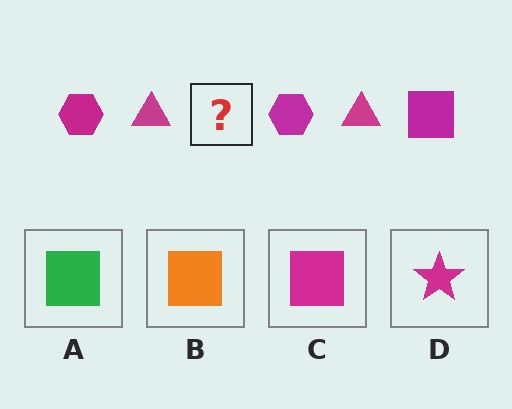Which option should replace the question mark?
Option C.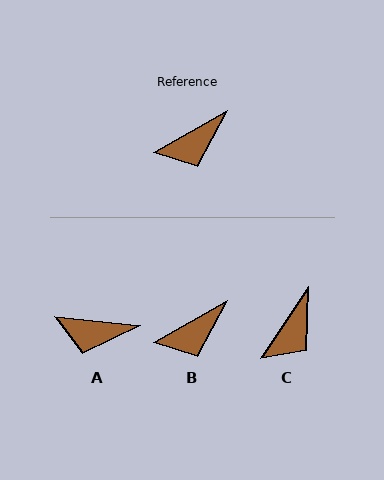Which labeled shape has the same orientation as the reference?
B.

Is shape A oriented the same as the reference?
No, it is off by about 35 degrees.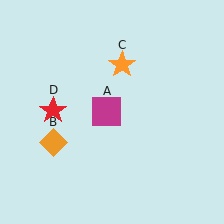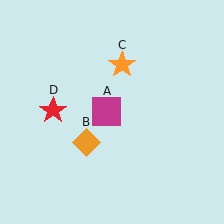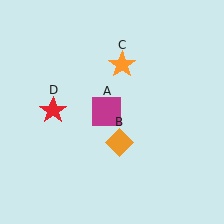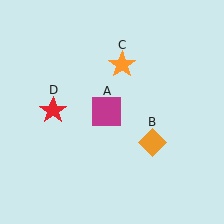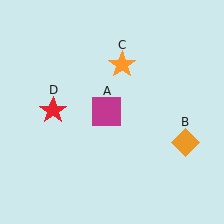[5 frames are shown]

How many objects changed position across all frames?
1 object changed position: orange diamond (object B).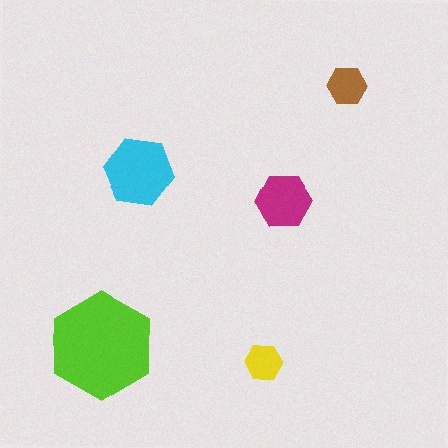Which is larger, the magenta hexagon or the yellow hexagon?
The magenta one.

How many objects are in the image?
There are 5 objects in the image.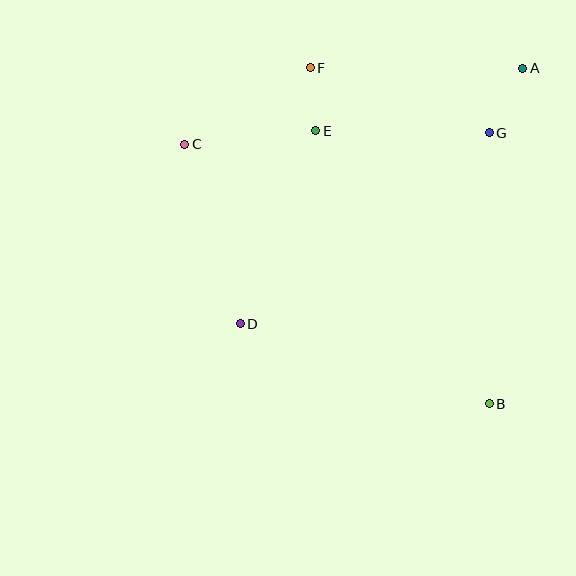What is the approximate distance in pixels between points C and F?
The distance between C and F is approximately 147 pixels.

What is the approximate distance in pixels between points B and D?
The distance between B and D is approximately 261 pixels.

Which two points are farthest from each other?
Points B and C are farthest from each other.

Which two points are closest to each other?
Points E and F are closest to each other.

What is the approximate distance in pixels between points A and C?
The distance between A and C is approximately 347 pixels.